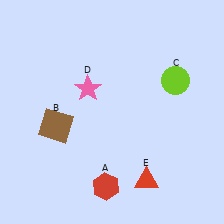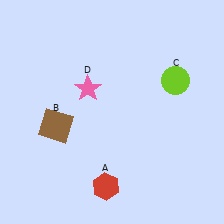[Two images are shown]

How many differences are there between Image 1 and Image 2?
There is 1 difference between the two images.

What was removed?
The red triangle (E) was removed in Image 2.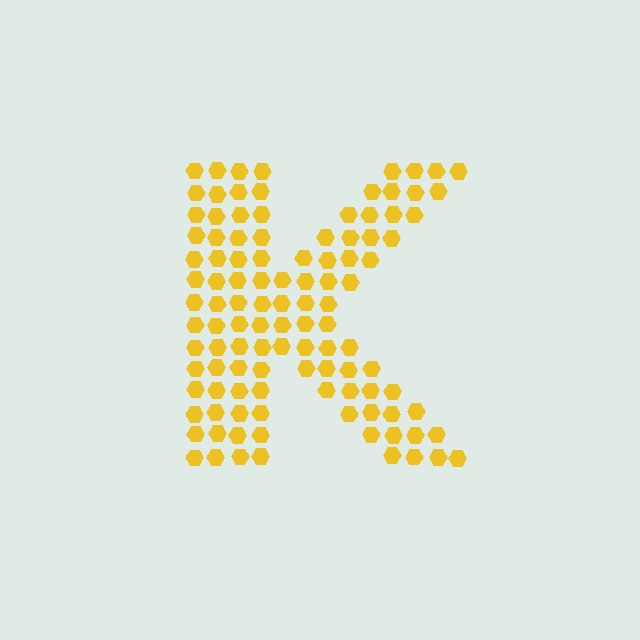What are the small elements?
The small elements are hexagons.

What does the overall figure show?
The overall figure shows the letter K.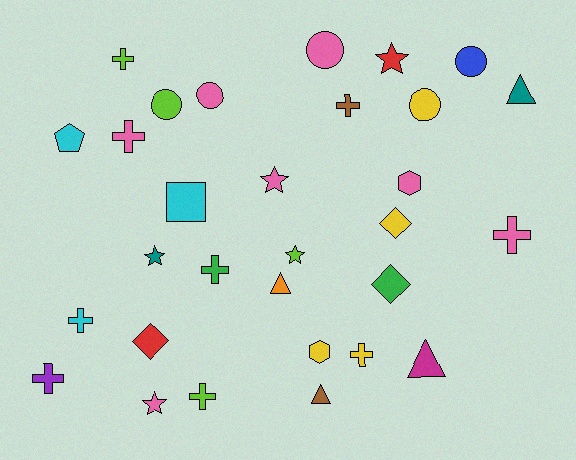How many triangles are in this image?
There are 4 triangles.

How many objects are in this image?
There are 30 objects.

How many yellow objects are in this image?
There are 4 yellow objects.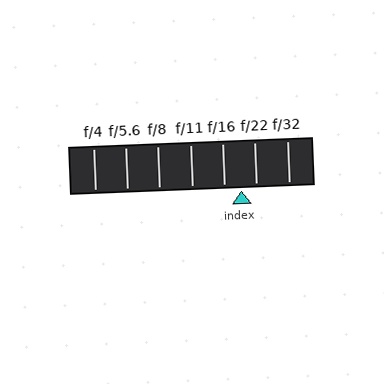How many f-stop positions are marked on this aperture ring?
There are 7 f-stop positions marked.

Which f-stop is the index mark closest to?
The index mark is closest to f/22.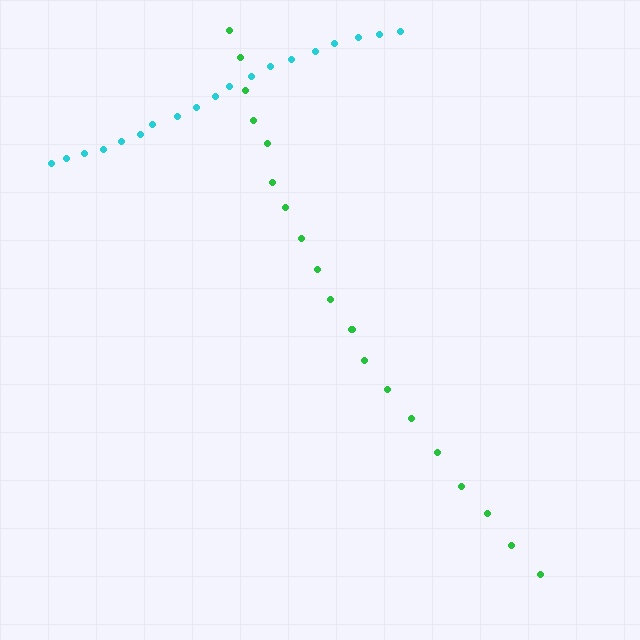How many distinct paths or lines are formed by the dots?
There are 2 distinct paths.